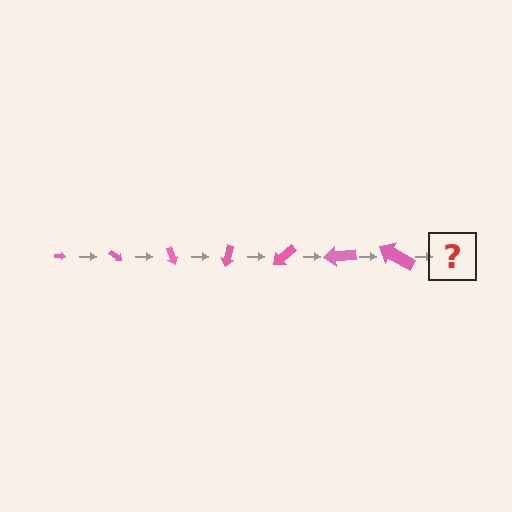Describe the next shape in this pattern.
It should be an arrow, larger than the previous one and rotated 245 degrees from the start.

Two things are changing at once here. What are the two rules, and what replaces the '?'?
The two rules are that the arrow grows larger each step and it rotates 35 degrees each step. The '?' should be an arrow, larger than the previous one and rotated 245 degrees from the start.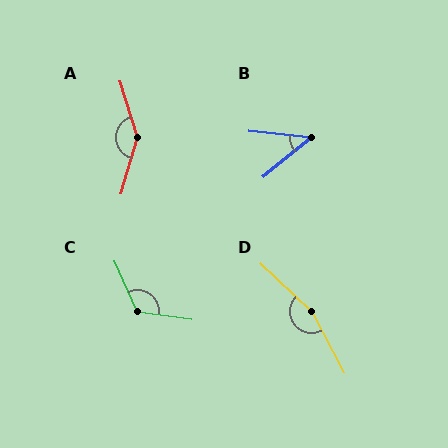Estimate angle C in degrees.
Approximately 121 degrees.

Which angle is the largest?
D, at approximately 161 degrees.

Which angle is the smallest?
B, at approximately 45 degrees.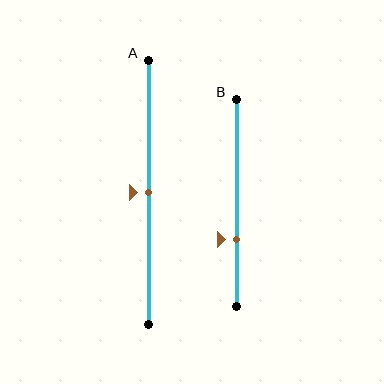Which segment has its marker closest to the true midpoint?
Segment A has its marker closest to the true midpoint.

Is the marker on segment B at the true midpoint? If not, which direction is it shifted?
No, the marker on segment B is shifted downward by about 18% of the segment length.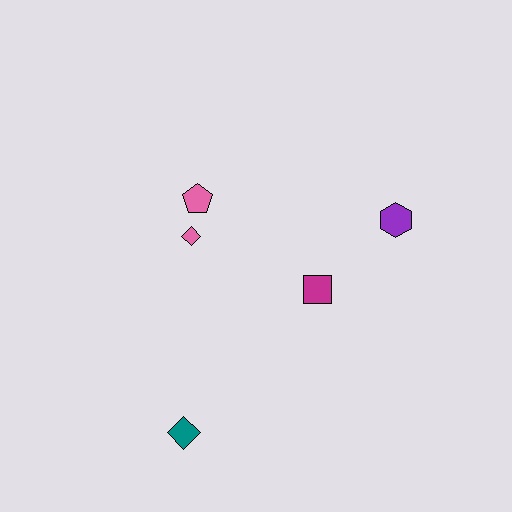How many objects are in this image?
There are 5 objects.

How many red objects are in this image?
There are no red objects.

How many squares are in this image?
There is 1 square.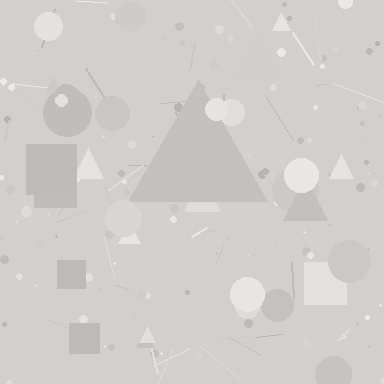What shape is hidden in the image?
A triangle is hidden in the image.